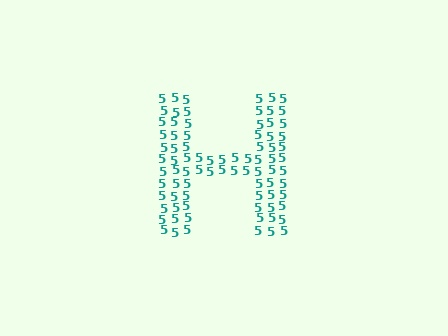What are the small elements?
The small elements are digit 5's.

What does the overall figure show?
The overall figure shows the letter H.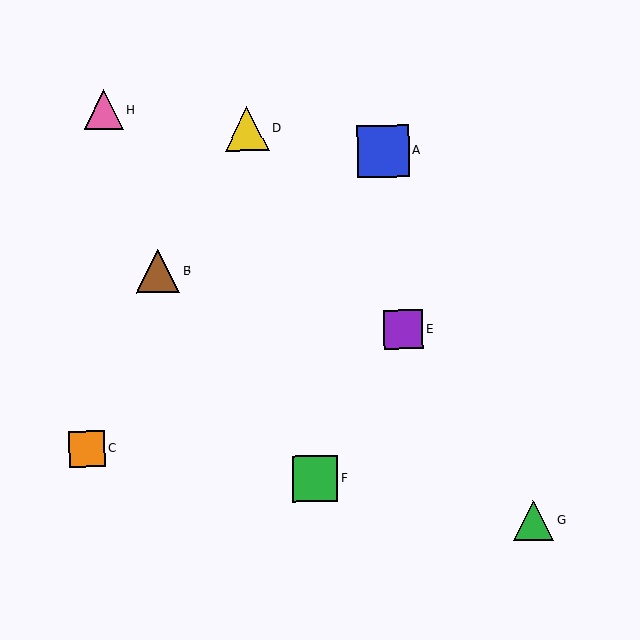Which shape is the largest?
The blue square (labeled A) is the largest.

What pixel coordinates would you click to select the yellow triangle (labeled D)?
Click at (247, 129) to select the yellow triangle D.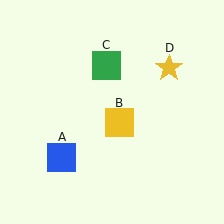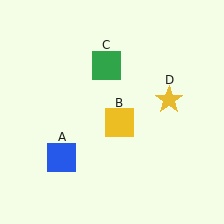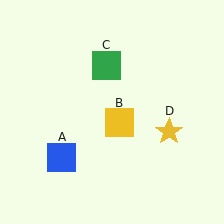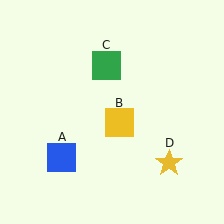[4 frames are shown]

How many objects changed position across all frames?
1 object changed position: yellow star (object D).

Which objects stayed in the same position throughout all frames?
Blue square (object A) and yellow square (object B) and green square (object C) remained stationary.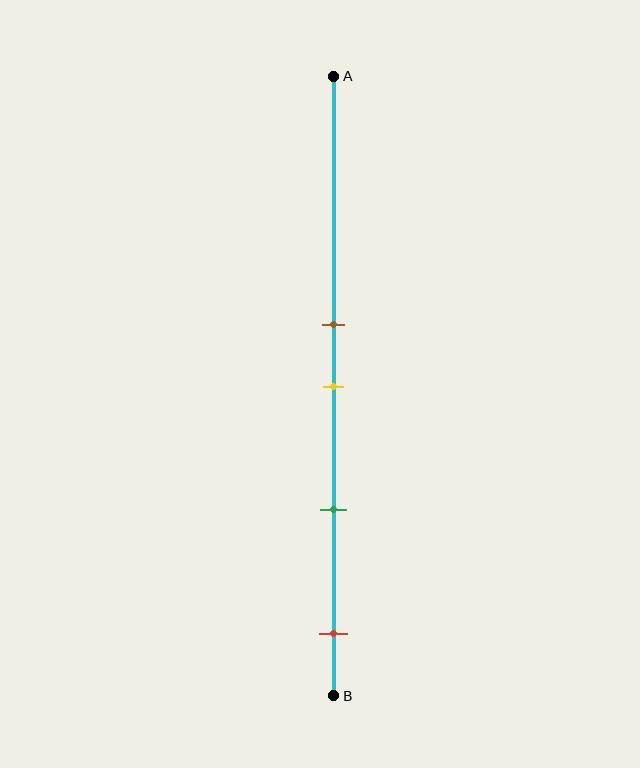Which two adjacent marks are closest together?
The brown and yellow marks are the closest adjacent pair.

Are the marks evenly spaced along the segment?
No, the marks are not evenly spaced.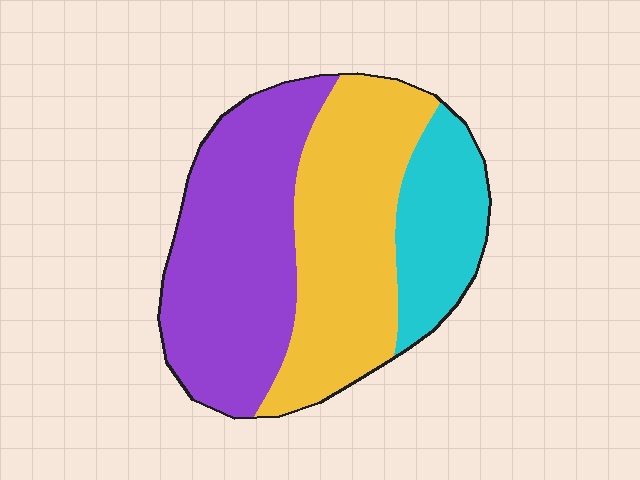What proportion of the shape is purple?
Purple takes up about two fifths (2/5) of the shape.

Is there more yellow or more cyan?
Yellow.